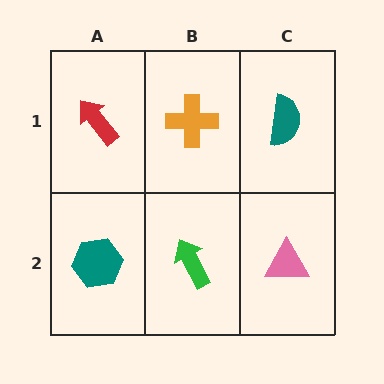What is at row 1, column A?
A red arrow.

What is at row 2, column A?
A teal hexagon.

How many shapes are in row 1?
3 shapes.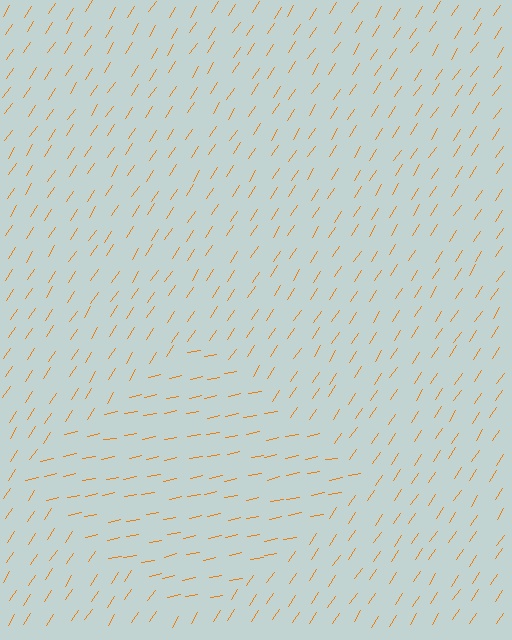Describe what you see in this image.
The image is filled with small orange line segments. A diamond region in the image has lines oriented differently from the surrounding lines, creating a visible texture boundary.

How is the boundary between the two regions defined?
The boundary is defined purely by a change in line orientation (approximately 45 degrees difference). All lines are the same color and thickness.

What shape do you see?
I see a diamond.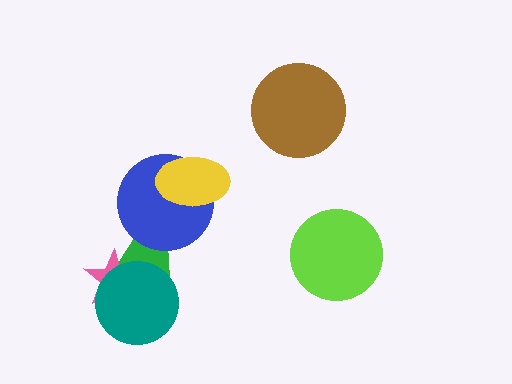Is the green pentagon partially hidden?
Yes, it is partially covered by another shape.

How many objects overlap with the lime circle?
0 objects overlap with the lime circle.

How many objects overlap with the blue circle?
2 objects overlap with the blue circle.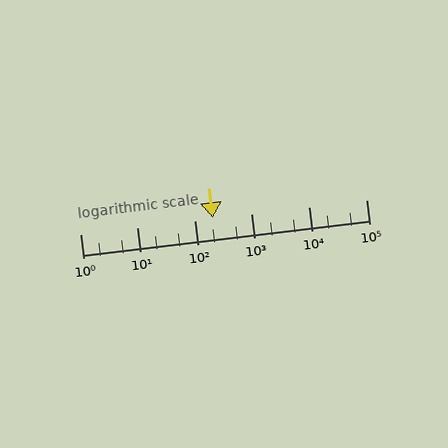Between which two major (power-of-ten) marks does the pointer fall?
The pointer is between 100 and 1000.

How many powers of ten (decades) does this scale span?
The scale spans 5 decades, from 1 to 100000.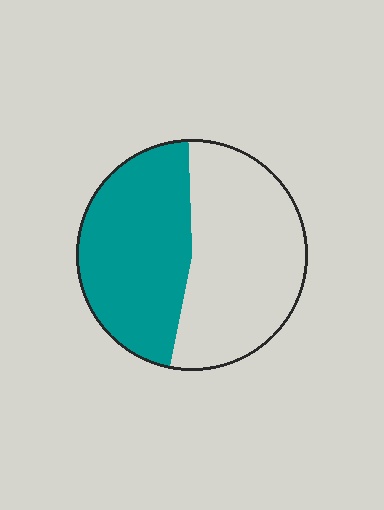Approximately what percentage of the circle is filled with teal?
Approximately 45%.